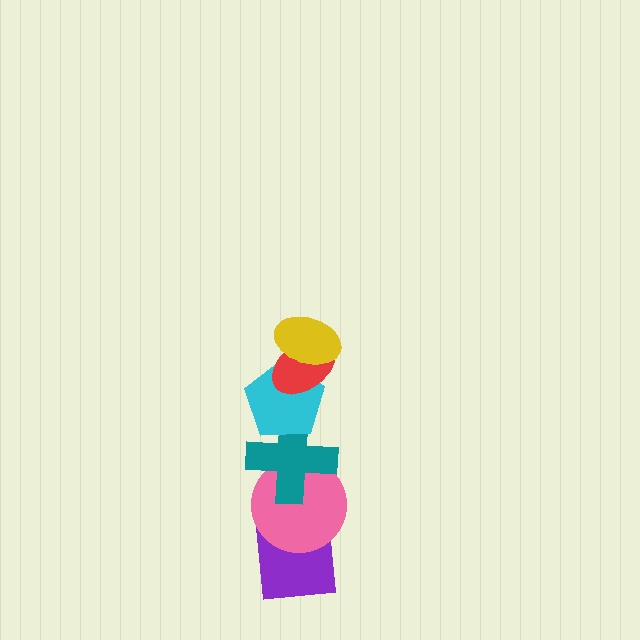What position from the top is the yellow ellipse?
The yellow ellipse is 1st from the top.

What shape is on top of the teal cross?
The cyan pentagon is on top of the teal cross.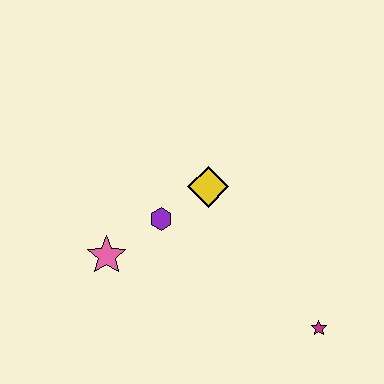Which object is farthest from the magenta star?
The pink star is farthest from the magenta star.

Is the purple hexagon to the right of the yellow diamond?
No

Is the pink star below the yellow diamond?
Yes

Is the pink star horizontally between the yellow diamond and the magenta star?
No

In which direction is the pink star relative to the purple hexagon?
The pink star is to the left of the purple hexagon.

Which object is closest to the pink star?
The purple hexagon is closest to the pink star.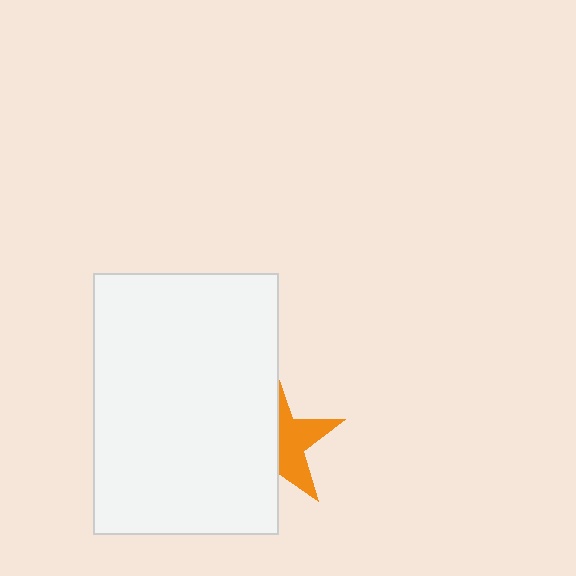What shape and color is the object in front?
The object in front is a white rectangle.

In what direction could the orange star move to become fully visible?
The orange star could move right. That would shift it out from behind the white rectangle entirely.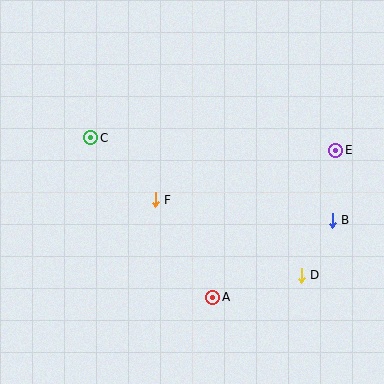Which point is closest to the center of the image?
Point F at (155, 200) is closest to the center.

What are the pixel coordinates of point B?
Point B is at (332, 220).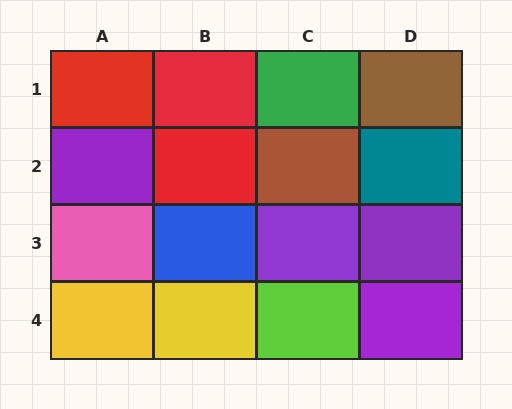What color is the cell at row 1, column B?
Red.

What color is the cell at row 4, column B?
Yellow.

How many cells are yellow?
2 cells are yellow.